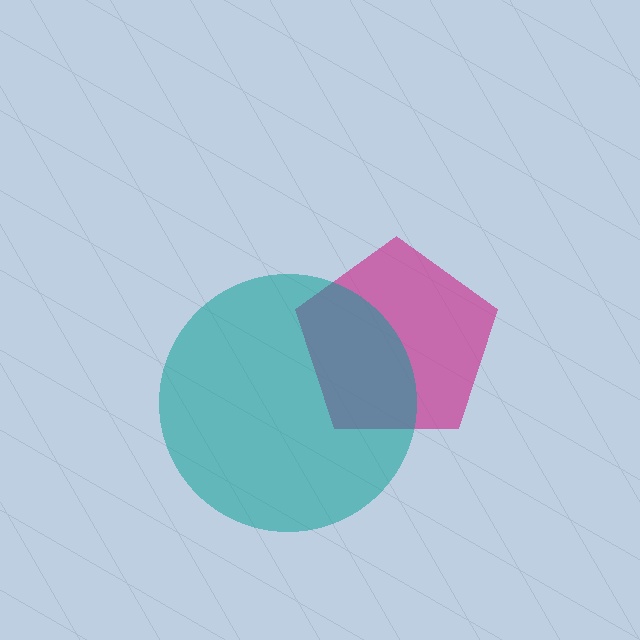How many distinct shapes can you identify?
There are 2 distinct shapes: a magenta pentagon, a teal circle.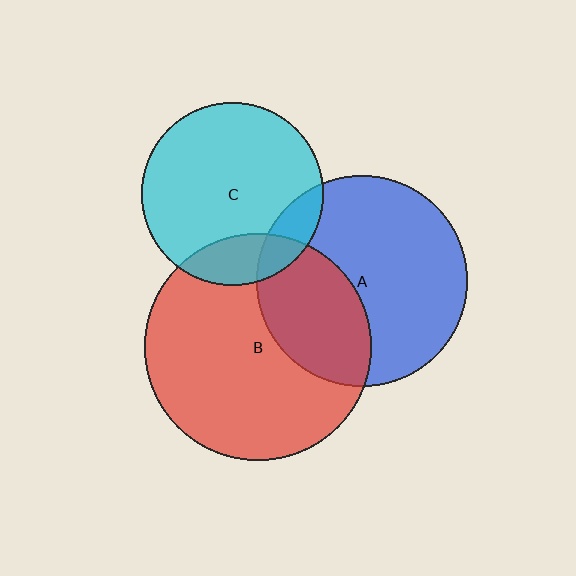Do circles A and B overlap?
Yes.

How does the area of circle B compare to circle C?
Approximately 1.6 times.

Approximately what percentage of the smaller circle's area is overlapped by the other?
Approximately 35%.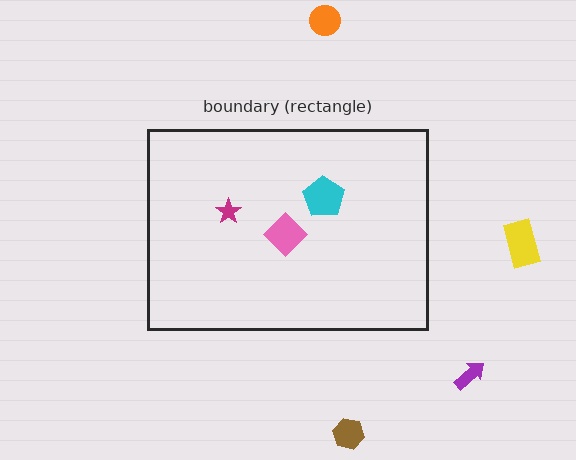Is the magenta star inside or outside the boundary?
Inside.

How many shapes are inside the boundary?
3 inside, 4 outside.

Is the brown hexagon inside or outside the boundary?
Outside.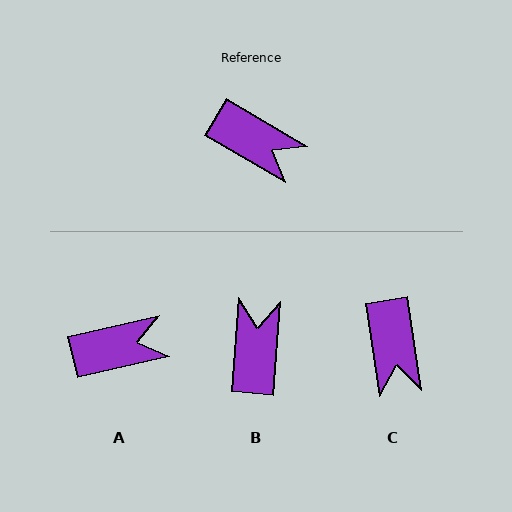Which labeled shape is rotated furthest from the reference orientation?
B, about 116 degrees away.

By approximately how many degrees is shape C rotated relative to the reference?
Approximately 51 degrees clockwise.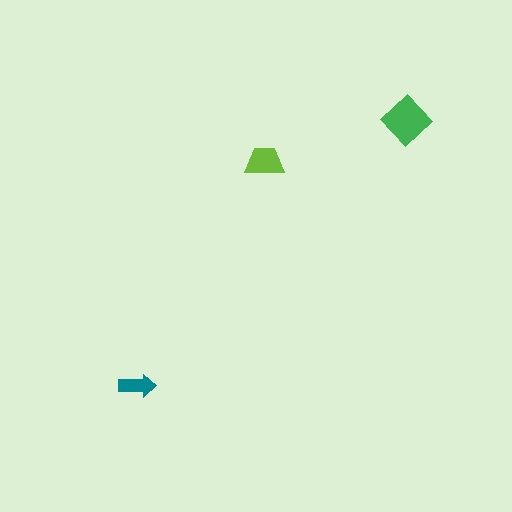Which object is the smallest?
The teal arrow.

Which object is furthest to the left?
The teal arrow is leftmost.